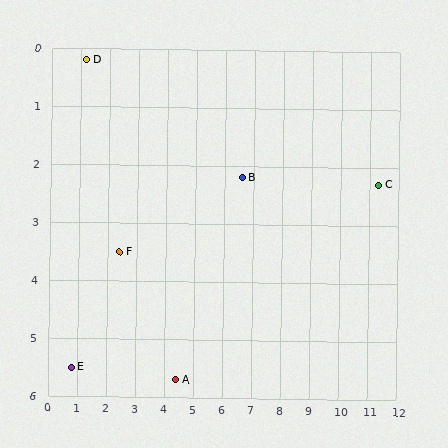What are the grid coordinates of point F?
Point F is at approximately (2.4, 3.5).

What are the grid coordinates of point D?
Point D is at approximately (1.2, 0.2).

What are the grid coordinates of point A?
Point A is at approximately (4.4, 5.7).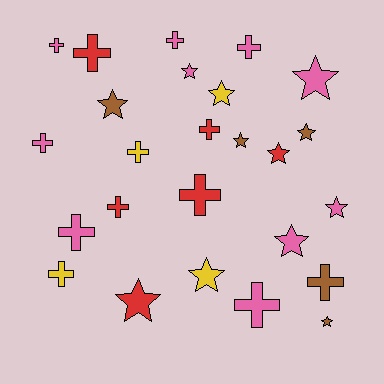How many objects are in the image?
There are 25 objects.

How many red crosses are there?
There are 4 red crosses.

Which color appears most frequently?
Pink, with 10 objects.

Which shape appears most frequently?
Cross, with 13 objects.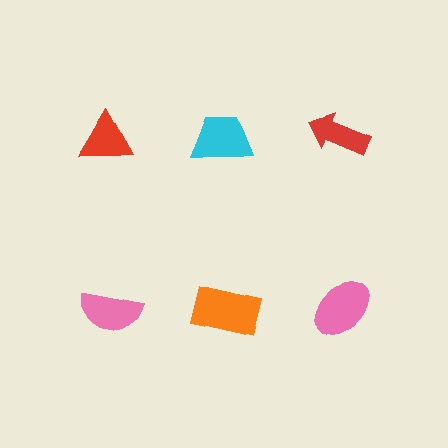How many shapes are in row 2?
3 shapes.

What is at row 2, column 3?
A pink ellipse.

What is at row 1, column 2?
A cyan trapezoid.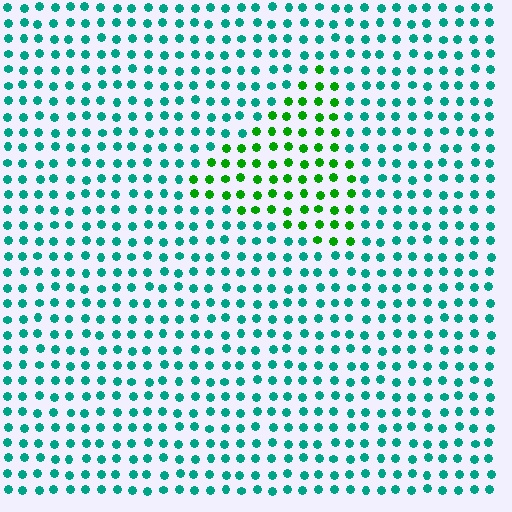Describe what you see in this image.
The image is filled with small teal elements in a uniform arrangement. A triangle-shaped region is visible where the elements are tinted to a slightly different hue, forming a subtle color boundary.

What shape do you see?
I see a triangle.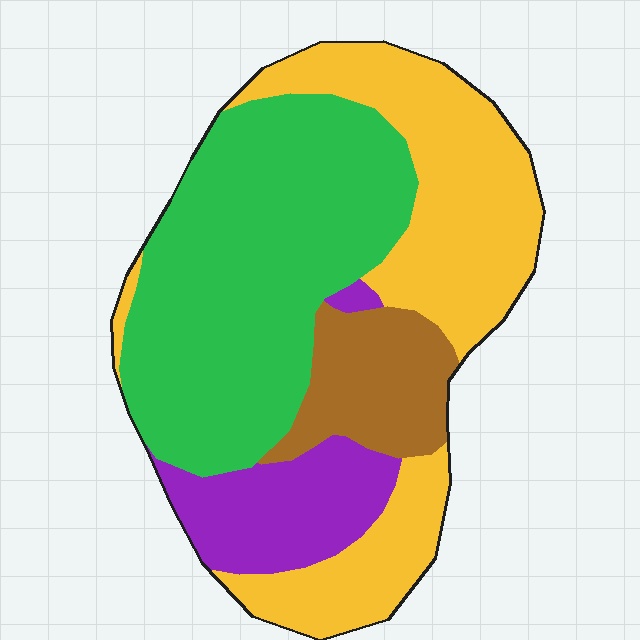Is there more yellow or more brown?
Yellow.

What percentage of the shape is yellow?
Yellow covers roughly 35% of the shape.